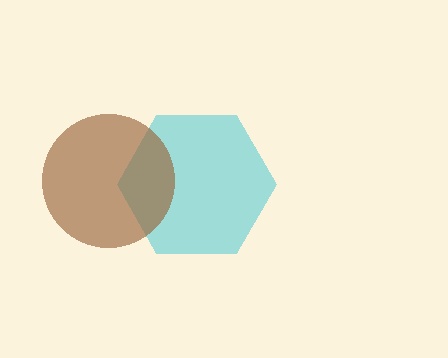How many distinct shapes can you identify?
There are 2 distinct shapes: a cyan hexagon, a brown circle.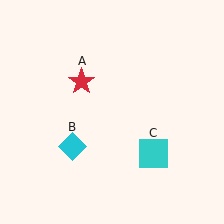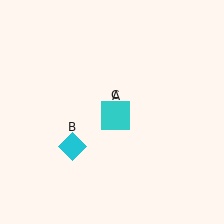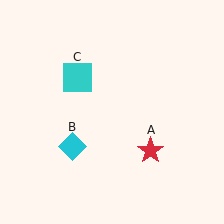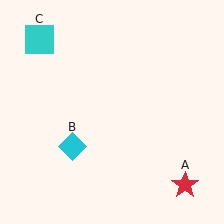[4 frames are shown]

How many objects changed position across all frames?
2 objects changed position: red star (object A), cyan square (object C).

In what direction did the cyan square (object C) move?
The cyan square (object C) moved up and to the left.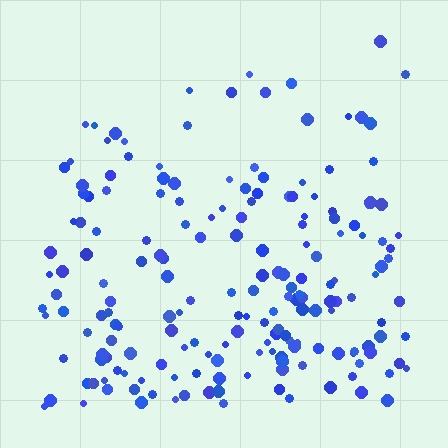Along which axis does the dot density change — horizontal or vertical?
Vertical.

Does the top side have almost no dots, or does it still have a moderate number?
Still a moderate number, just noticeably fewer than the bottom.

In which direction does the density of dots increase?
From top to bottom, with the bottom side densest.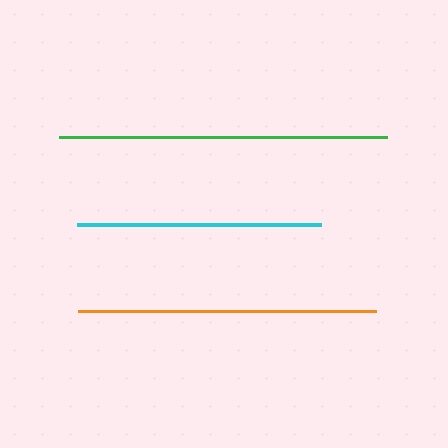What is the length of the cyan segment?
The cyan segment is approximately 245 pixels long.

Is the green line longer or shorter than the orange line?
The green line is longer than the orange line.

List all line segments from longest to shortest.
From longest to shortest: green, orange, cyan.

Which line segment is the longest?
The green line is the longest at approximately 328 pixels.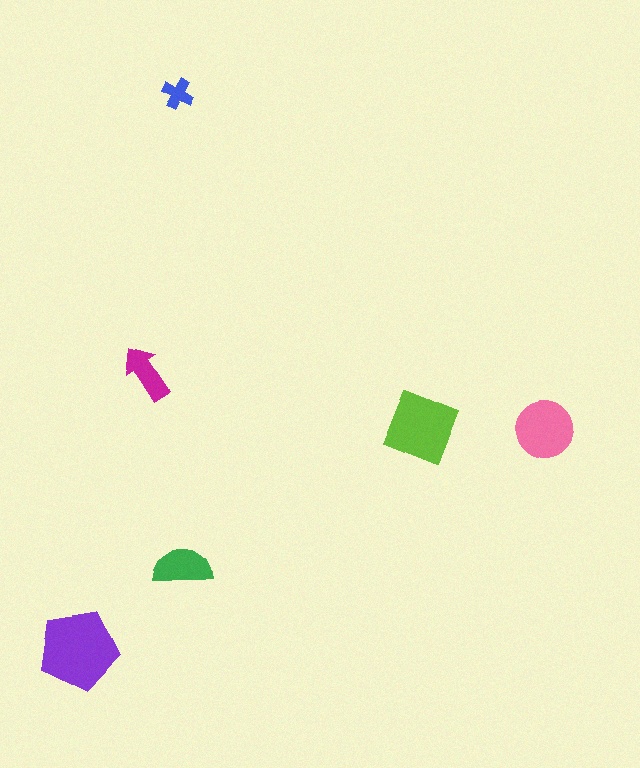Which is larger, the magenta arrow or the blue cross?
The magenta arrow.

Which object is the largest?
The purple pentagon.